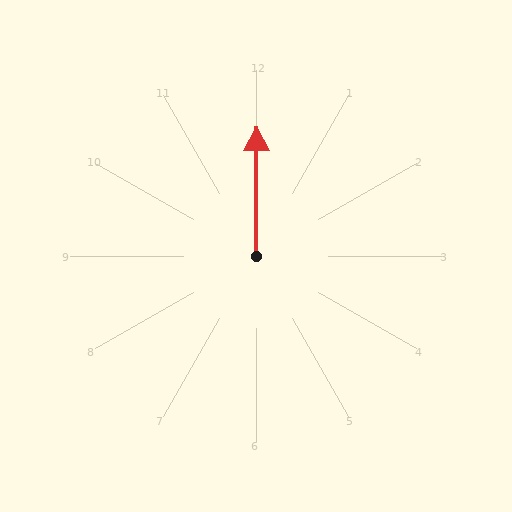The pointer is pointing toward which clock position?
Roughly 12 o'clock.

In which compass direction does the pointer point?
North.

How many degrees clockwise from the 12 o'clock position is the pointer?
Approximately 0 degrees.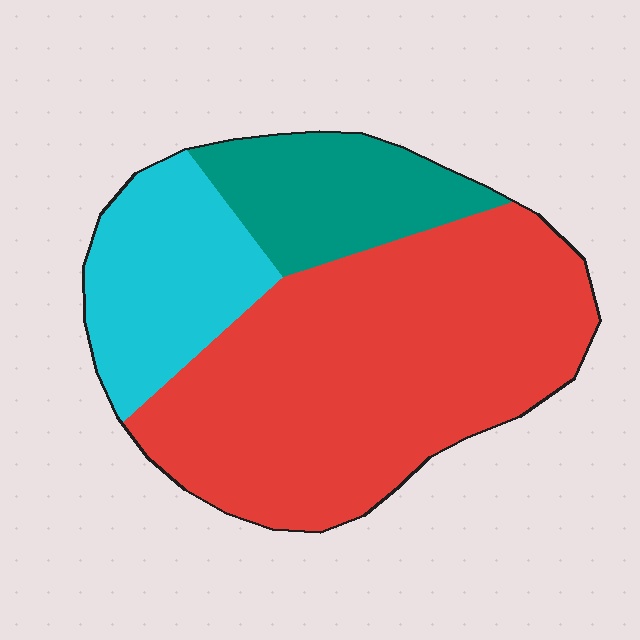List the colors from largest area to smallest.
From largest to smallest: red, cyan, teal.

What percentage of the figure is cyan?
Cyan covers roughly 20% of the figure.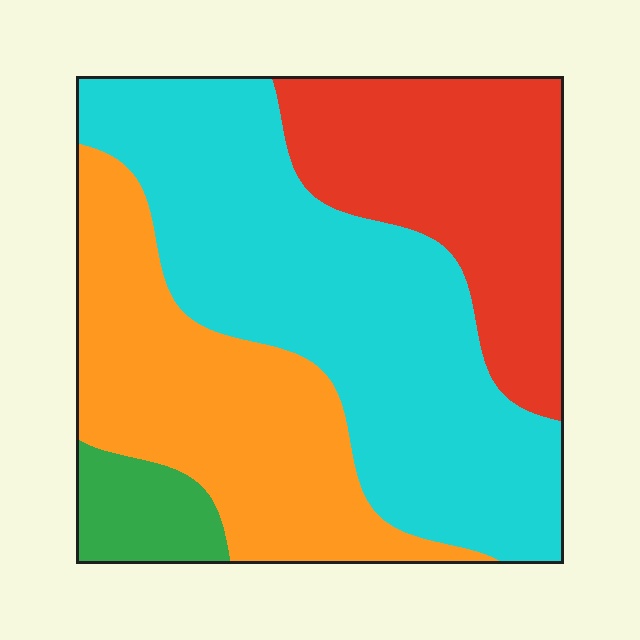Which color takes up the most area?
Cyan, at roughly 45%.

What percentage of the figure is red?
Red takes up about one quarter (1/4) of the figure.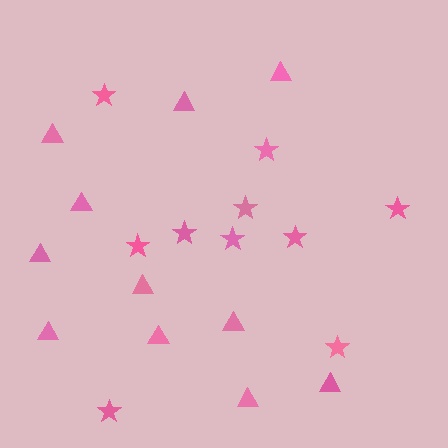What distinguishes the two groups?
There are 2 groups: one group of triangles (11) and one group of stars (10).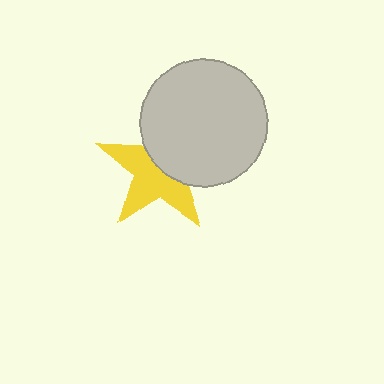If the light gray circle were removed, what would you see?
You would see the complete yellow star.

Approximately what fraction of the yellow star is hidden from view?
Roughly 44% of the yellow star is hidden behind the light gray circle.